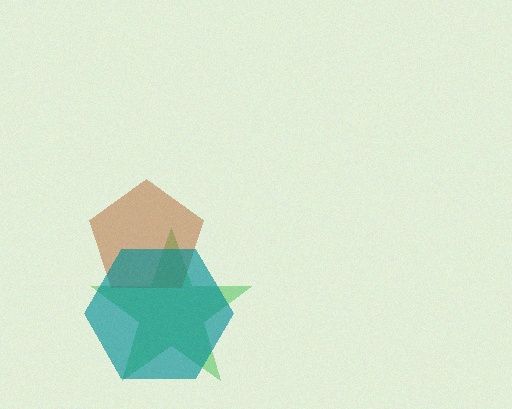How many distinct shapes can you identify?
There are 3 distinct shapes: a green star, a brown pentagon, a teal hexagon.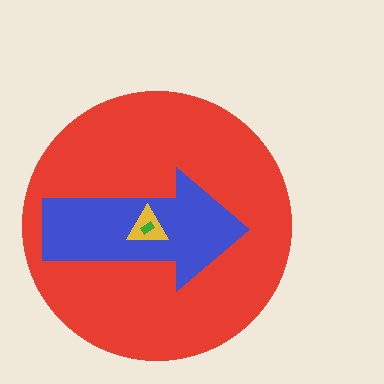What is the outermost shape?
The red circle.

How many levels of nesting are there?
4.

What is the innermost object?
The green rectangle.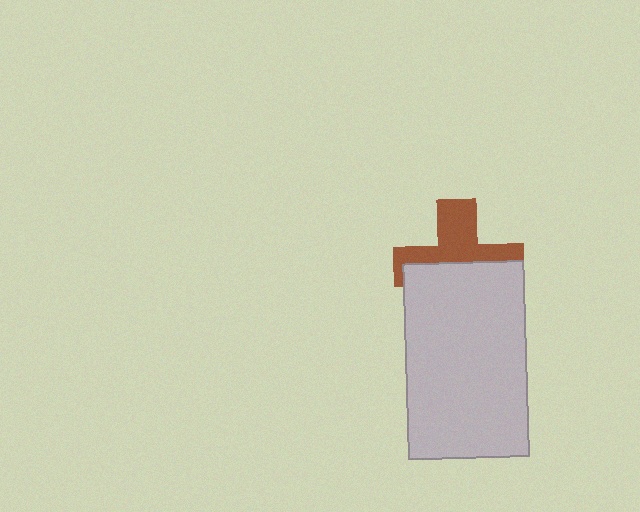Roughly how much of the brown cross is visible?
About half of it is visible (roughly 46%).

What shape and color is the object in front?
The object in front is a light gray rectangle.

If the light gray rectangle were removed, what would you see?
You would see the complete brown cross.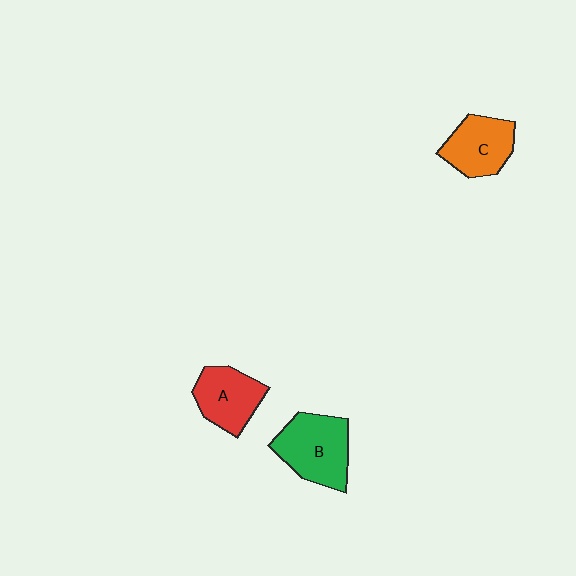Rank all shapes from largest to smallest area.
From largest to smallest: B (green), C (orange), A (red).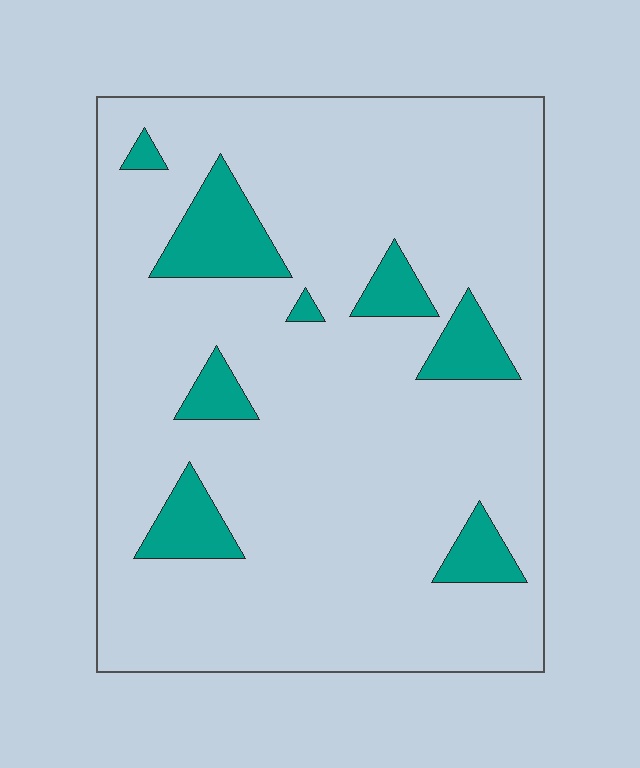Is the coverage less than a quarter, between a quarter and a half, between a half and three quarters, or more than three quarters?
Less than a quarter.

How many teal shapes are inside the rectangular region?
8.